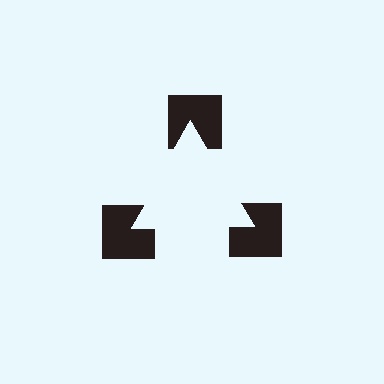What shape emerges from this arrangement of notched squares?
An illusory triangle — its edges are inferred from the aligned wedge cuts in the notched squares, not physically drawn.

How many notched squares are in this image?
There are 3 — one at each vertex of the illusory triangle.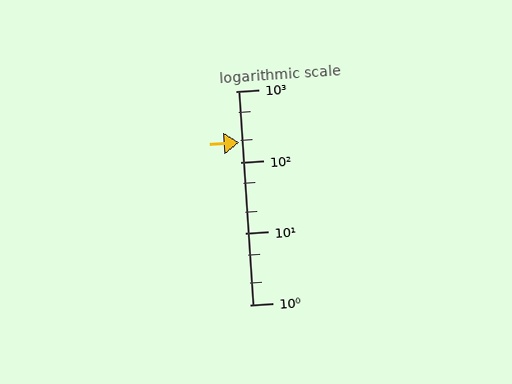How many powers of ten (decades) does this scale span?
The scale spans 3 decades, from 1 to 1000.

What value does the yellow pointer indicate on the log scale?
The pointer indicates approximately 190.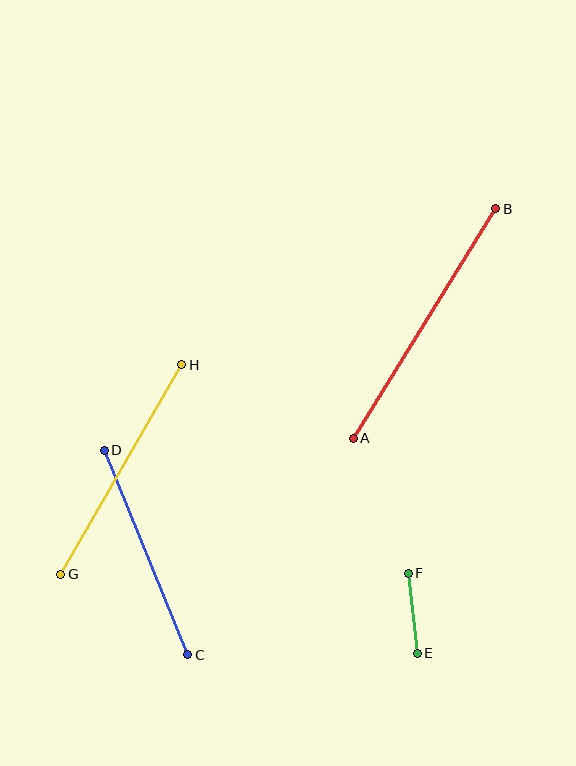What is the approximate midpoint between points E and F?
The midpoint is at approximately (413, 613) pixels.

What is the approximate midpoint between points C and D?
The midpoint is at approximately (146, 553) pixels.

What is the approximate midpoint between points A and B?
The midpoint is at approximately (425, 323) pixels.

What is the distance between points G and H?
The distance is approximately 242 pixels.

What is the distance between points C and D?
The distance is approximately 221 pixels.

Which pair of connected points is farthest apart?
Points A and B are farthest apart.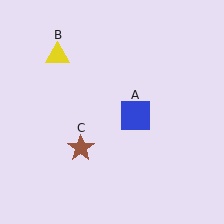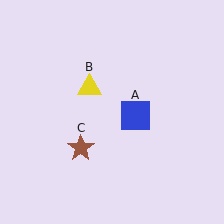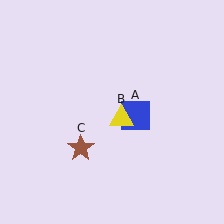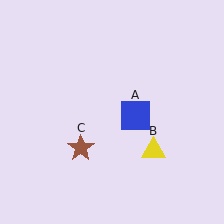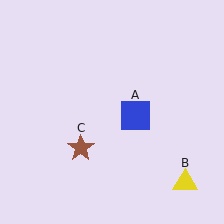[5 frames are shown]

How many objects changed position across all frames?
1 object changed position: yellow triangle (object B).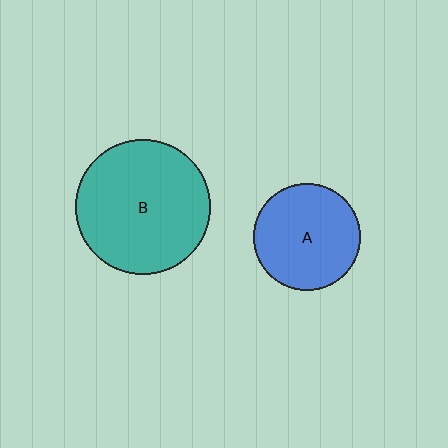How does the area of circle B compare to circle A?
Approximately 1.6 times.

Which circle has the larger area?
Circle B (teal).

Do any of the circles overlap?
No, none of the circles overlap.